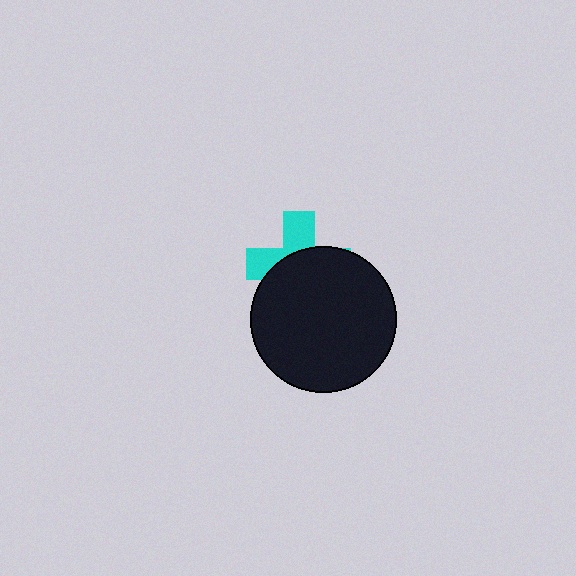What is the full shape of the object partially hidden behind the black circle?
The partially hidden object is a cyan cross.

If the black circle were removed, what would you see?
You would see the complete cyan cross.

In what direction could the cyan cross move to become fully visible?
The cyan cross could move up. That would shift it out from behind the black circle entirely.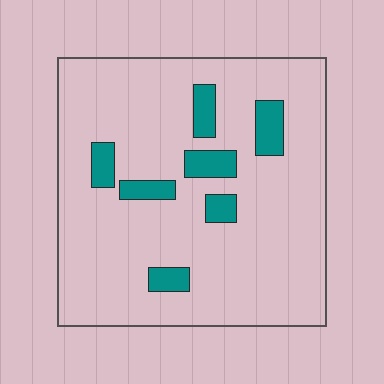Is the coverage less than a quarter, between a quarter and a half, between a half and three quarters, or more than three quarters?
Less than a quarter.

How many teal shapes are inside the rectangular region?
7.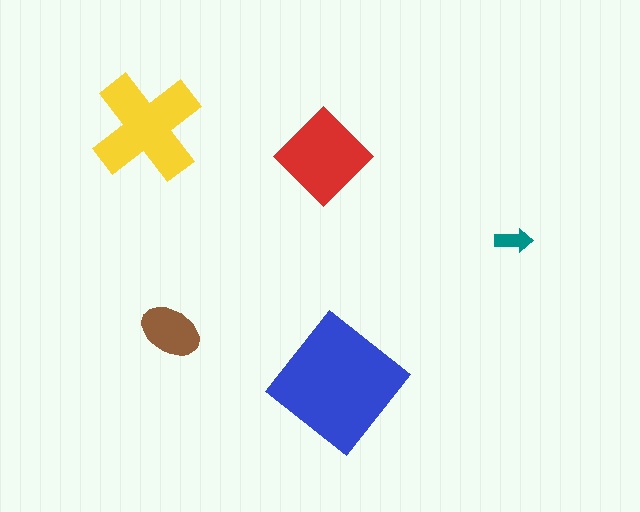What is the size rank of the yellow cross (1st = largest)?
2nd.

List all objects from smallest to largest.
The teal arrow, the brown ellipse, the red diamond, the yellow cross, the blue diamond.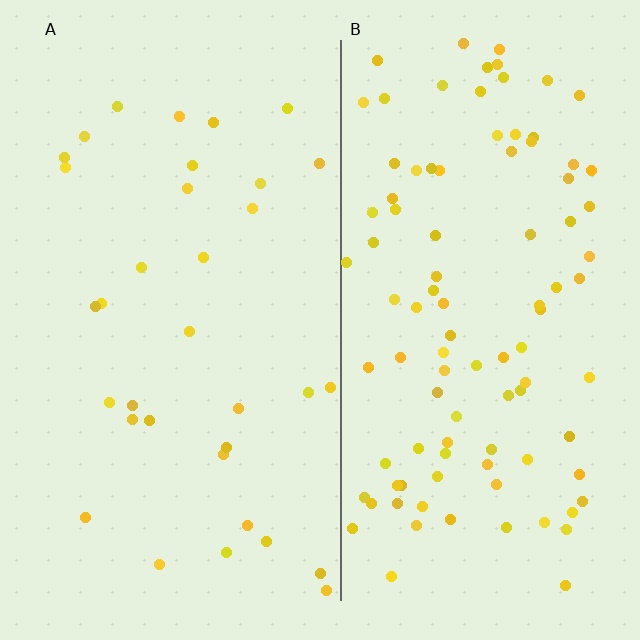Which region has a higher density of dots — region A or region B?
B (the right).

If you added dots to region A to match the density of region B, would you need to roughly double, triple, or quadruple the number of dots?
Approximately triple.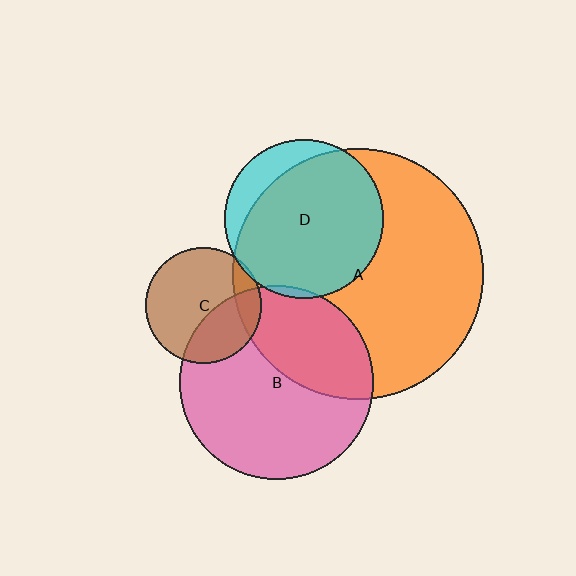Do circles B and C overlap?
Yes.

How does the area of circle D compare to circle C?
Approximately 1.9 times.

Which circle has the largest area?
Circle A (orange).